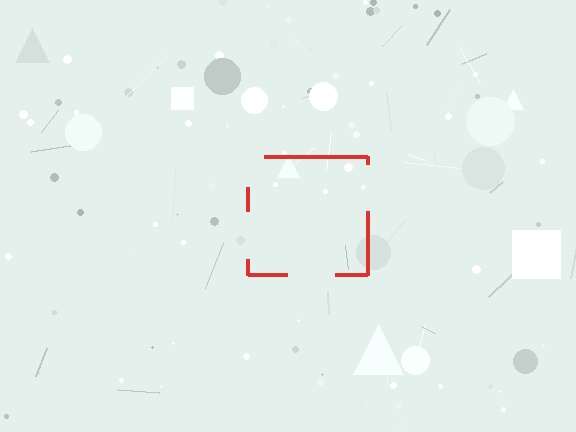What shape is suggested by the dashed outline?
The dashed outline suggests a square.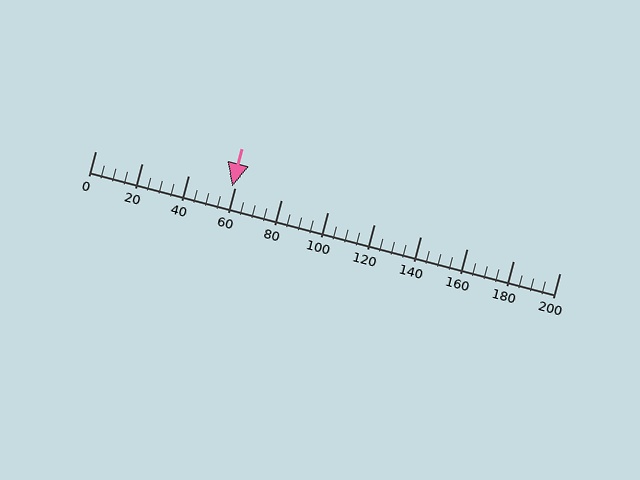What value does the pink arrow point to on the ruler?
The pink arrow points to approximately 59.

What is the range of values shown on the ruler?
The ruler shows values from 0 to 200.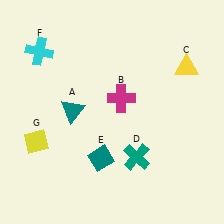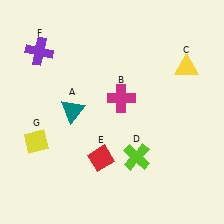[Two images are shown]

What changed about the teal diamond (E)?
In Image 1, E is teal. In Image 2, it changed to red.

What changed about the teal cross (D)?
In Image 1, D is teal. In Image 2, it changed to lime.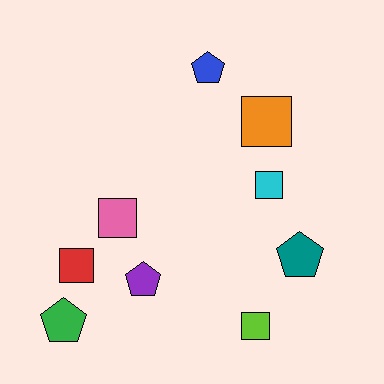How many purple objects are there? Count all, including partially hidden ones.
There is 1 purple object.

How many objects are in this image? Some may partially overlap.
There are 9 objects.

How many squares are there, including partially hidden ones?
There are 5 squares.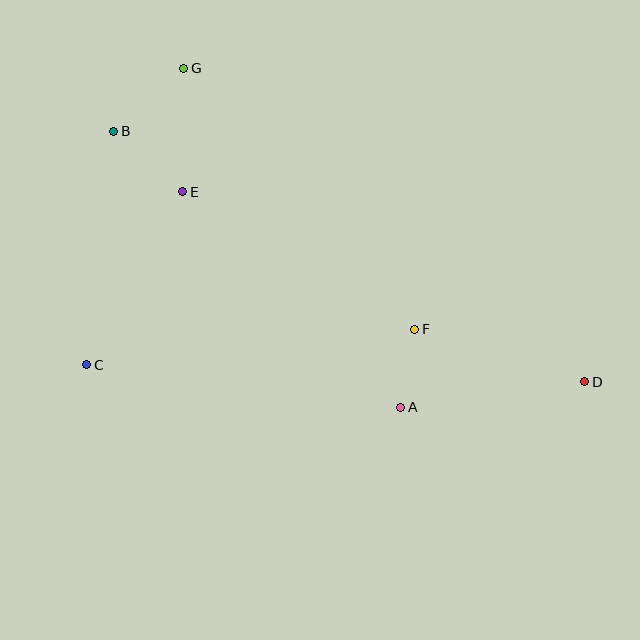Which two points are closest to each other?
Points A and F are closest to each other.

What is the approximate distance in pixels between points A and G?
The distance between A and G is approximately 402 pixels.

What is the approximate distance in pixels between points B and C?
The distance between B and C is approximately 235 pixels.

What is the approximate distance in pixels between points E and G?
The distance between E and G is approximately 123 pixels.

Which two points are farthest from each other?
Points B and D are farthest from each other.